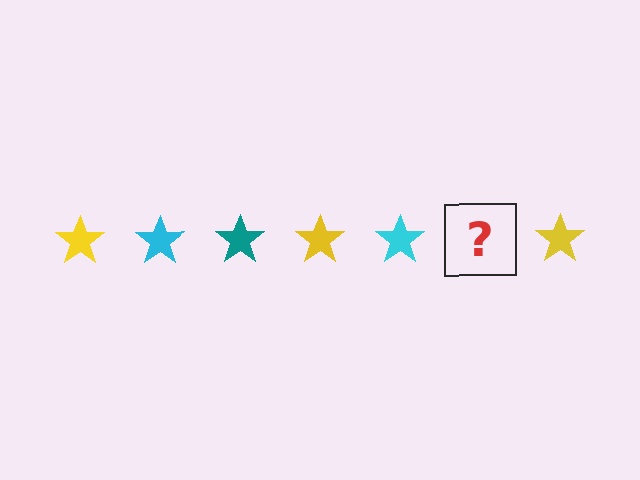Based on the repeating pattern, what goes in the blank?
The blank should be a teal star.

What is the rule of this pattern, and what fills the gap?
The rule is that the pattern cycles through yellow, cyan, teal stars. The gap should be filled with a teal star.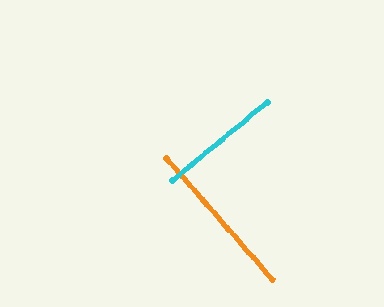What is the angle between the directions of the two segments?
Approximately 88 degrees.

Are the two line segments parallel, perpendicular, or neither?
Perpendicular — they meet at approximately 88°.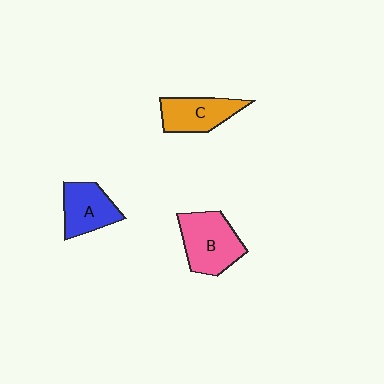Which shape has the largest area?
Shape B (pink).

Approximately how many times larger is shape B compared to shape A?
Approximately 1.3 times.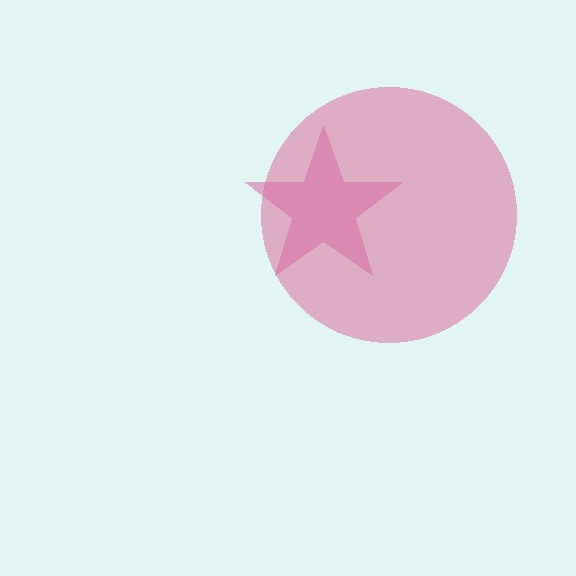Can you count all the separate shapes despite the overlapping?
Yes, there are 2 separate shapes.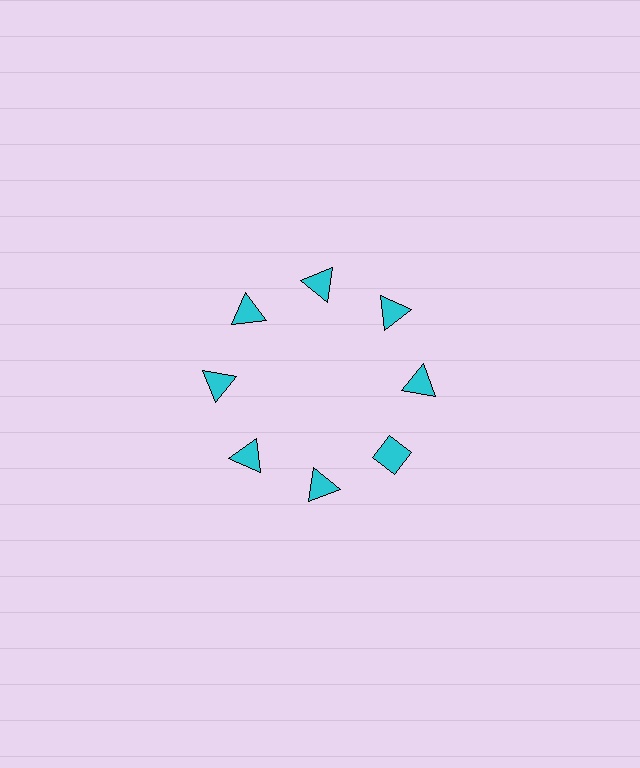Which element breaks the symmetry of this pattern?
The cyan diamond at roughly the 4 o'clock position breaks the symmetry. All other shapes are cyan triangles.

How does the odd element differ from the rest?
It has a different shape: diamond instead of triangle.